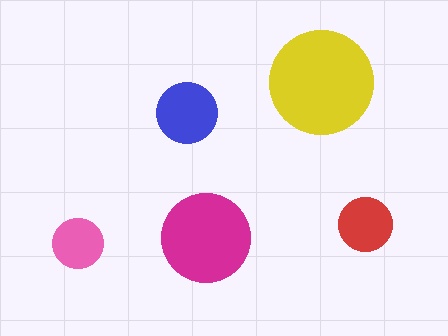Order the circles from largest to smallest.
the yellow one, the magenta one, the blue one, the red one, the pink one.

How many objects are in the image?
There are 5 objects in the image.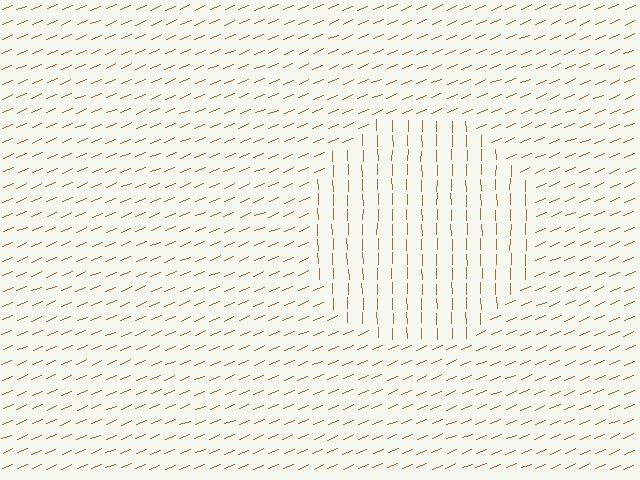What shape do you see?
I see a circle.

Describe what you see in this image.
The image is filled with small brown line segments. A circle region in the image has lines oriented differently from the surrounding lines, creating a visible texture boundary.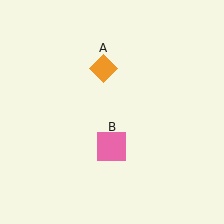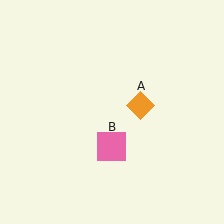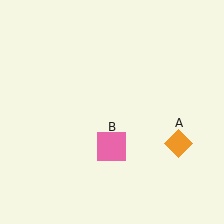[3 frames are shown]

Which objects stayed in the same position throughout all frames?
Pink square (object B) remained stationary.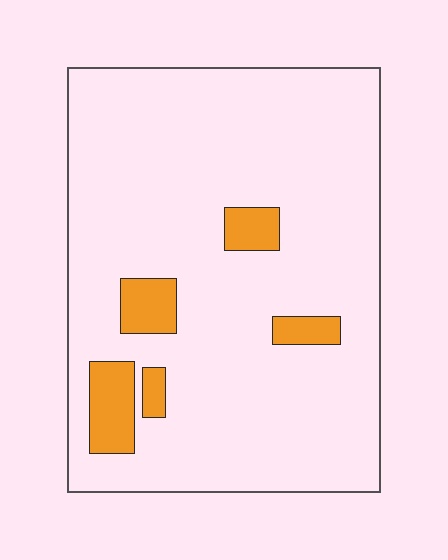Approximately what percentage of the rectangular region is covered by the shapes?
Approximately 10%.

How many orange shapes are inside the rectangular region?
5.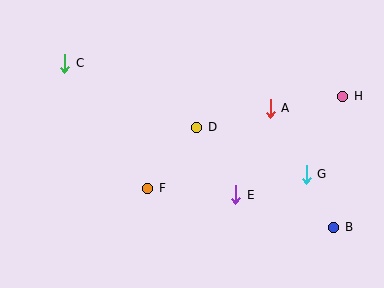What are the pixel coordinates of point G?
Point G is at (306, 174).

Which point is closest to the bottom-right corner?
Point B is closest to the bottom-right corner.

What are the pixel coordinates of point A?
Point A is at (270, 108).